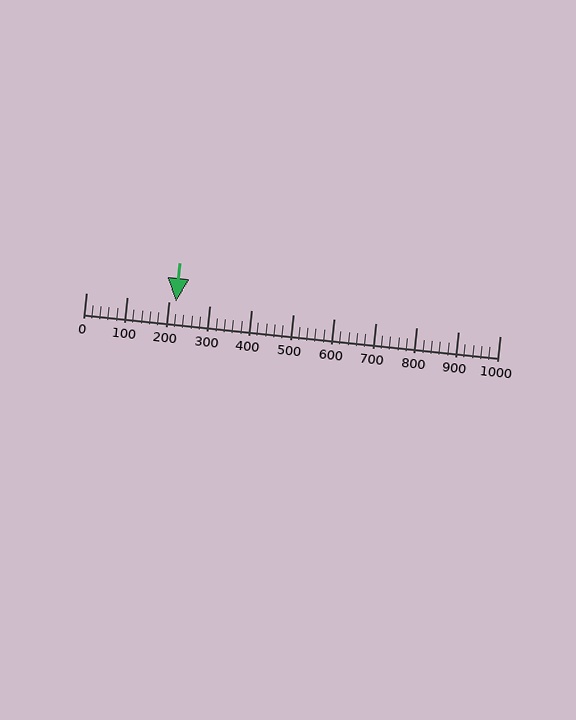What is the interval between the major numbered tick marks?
The major tick marks are spaced 100 units apart.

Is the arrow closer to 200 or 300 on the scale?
The arrow is closer to 200.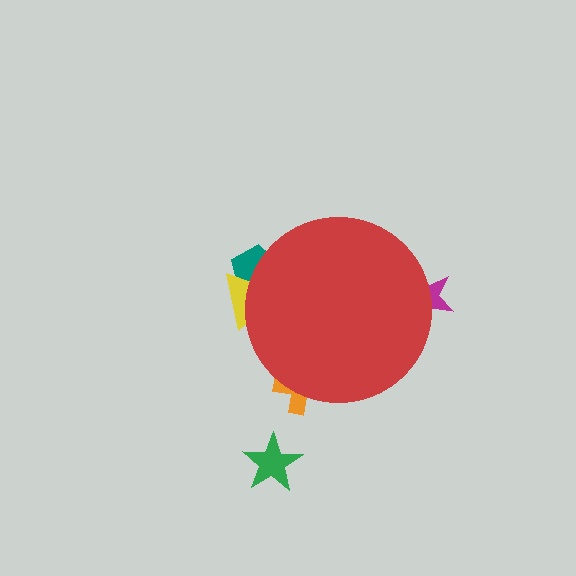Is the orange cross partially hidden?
Yes, the orange cross is partially hidden behind the red circle.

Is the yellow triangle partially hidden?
Yes, the yellow triangle is partially hidden behind the red circle.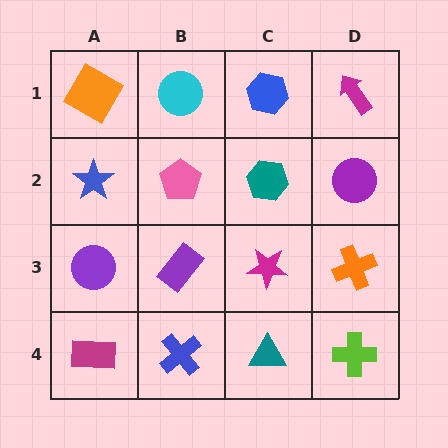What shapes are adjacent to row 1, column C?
A teal hexagon (row 2, column C), a cyan circle (row 1, column B), a magenta arrow (row 1, column D).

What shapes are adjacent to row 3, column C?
A teal hexagon (row 2, column C), a teal triangle (row 4, column C), a purple rectangle (row 3, column B), an orange cross (row 3, column D).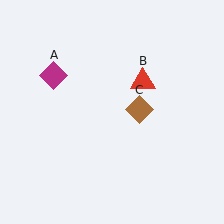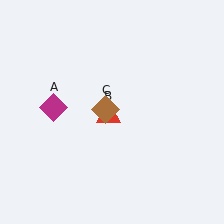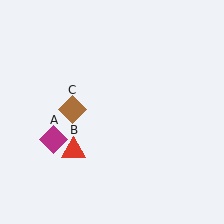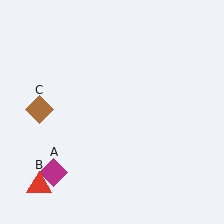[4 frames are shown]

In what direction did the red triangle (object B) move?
The red triangle (object B) moved down and to the left.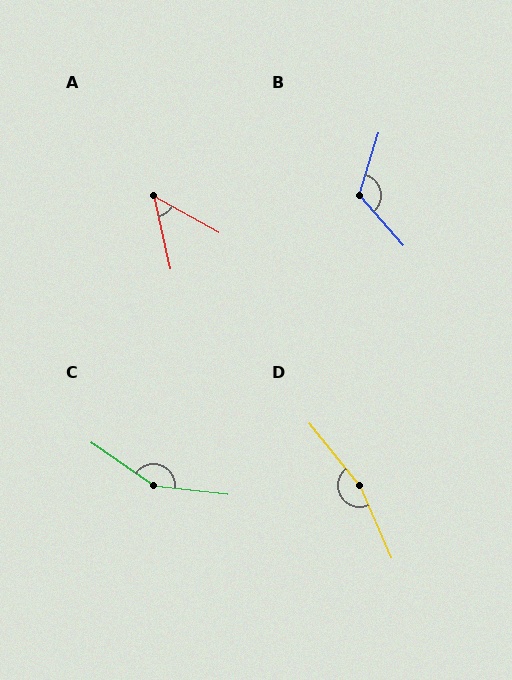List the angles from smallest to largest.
A (48°), B (122°), C (152°), D (165°).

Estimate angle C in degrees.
Approximately 152 degrees.